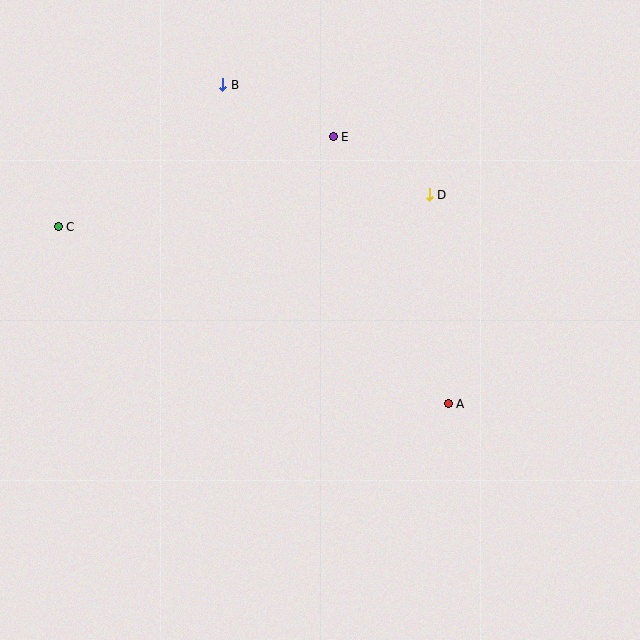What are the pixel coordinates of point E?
Point E is at (333, 137).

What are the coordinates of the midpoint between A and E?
The midpoint between A and E is at (391, 270).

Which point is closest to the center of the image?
Point A at (448, 404) is closest to the center.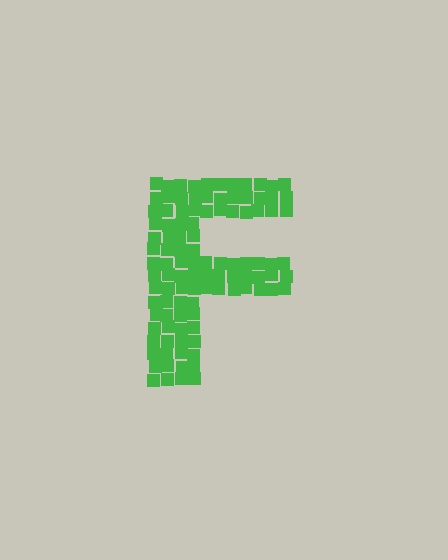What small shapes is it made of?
It is made of small squares.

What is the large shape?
The large shape is the letter F.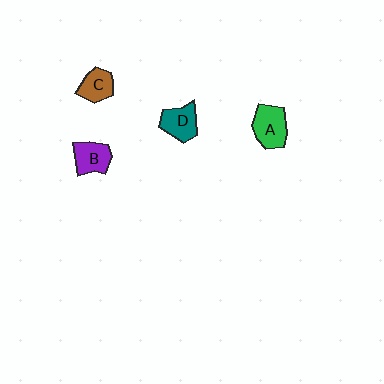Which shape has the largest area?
Shape A (green).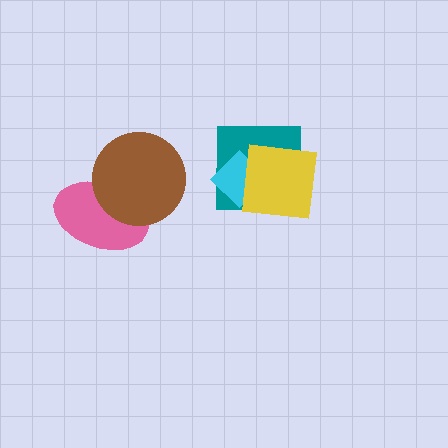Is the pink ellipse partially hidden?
Yes, it is partially covered by another shape.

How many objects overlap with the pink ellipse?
1 object overlaps with the pink ellipse.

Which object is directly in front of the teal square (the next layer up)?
The cyan diamond is directly in front of the teal square.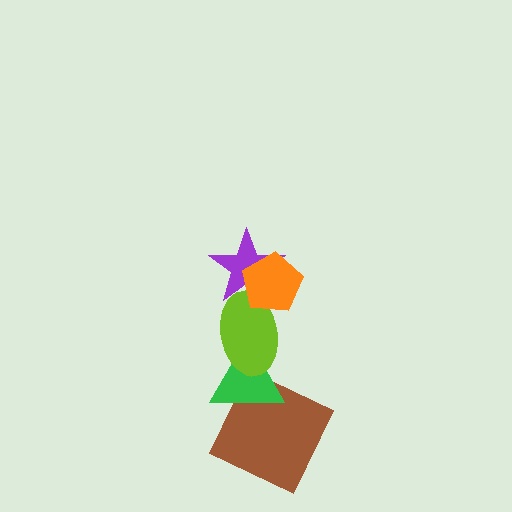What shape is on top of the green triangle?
The lime ellipse is on top of the green triangle.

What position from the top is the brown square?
The brown square is 5th from the top.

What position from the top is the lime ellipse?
The lime ellipse is 3rd from the top.